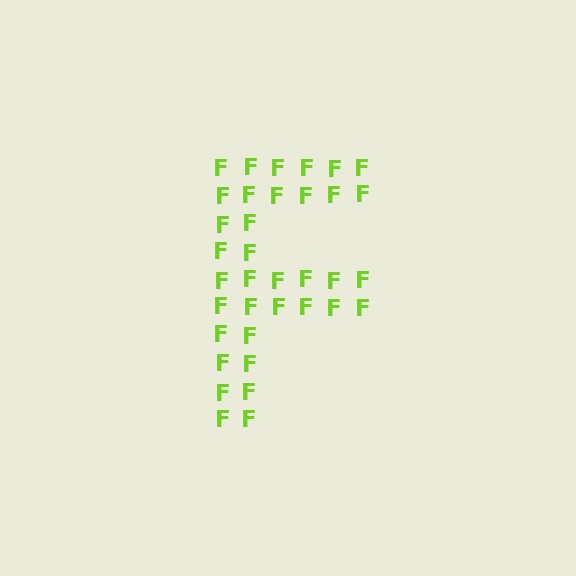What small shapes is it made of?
It is made of small letter F's.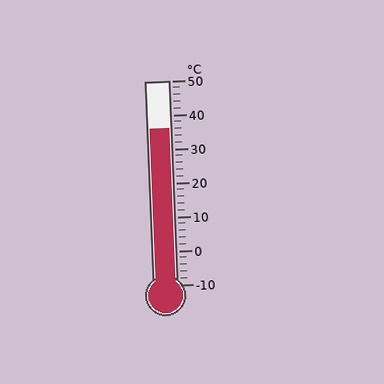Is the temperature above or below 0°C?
The temperature is above 0°C.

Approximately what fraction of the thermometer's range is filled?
The thermometer is filled to approximately 75% of its range.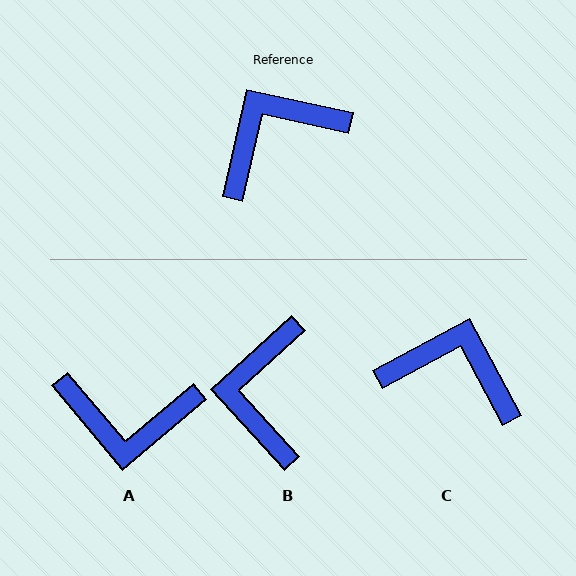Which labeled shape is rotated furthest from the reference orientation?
A, about 142 degrees away.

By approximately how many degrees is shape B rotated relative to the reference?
Approximately 55 degrees counter-clockwise.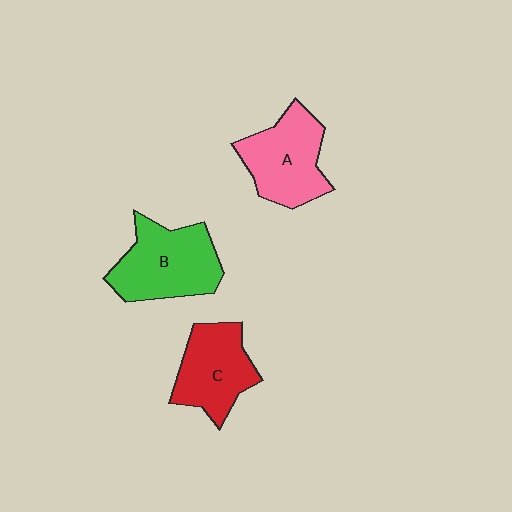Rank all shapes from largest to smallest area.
From largest to smallest: B (green), A (pink), C (red).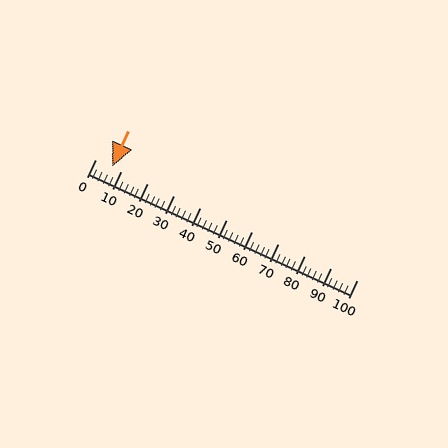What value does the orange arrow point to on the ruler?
The orange arrow points to approximately 6.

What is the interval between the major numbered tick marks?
The major tick marks are spaced 10 units apart.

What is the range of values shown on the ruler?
The ruler shows values from 0 to 100.